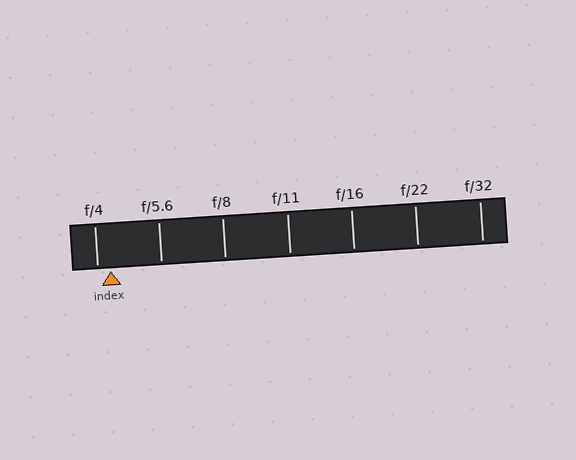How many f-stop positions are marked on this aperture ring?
There are 7 f-stop positions marked.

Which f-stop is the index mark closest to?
The index mark is closest to f/4.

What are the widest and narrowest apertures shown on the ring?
The widest aperture shown is f/4 and the narrowest is f/32.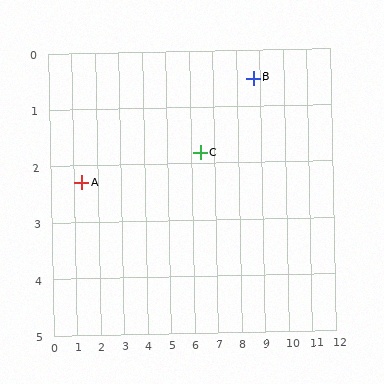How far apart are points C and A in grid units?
Points C and A are about 5.1 grid units apart.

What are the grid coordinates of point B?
Point B is at approximately (8.7, 0.5).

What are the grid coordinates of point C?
Point C is at approximately (6.4, 1.8).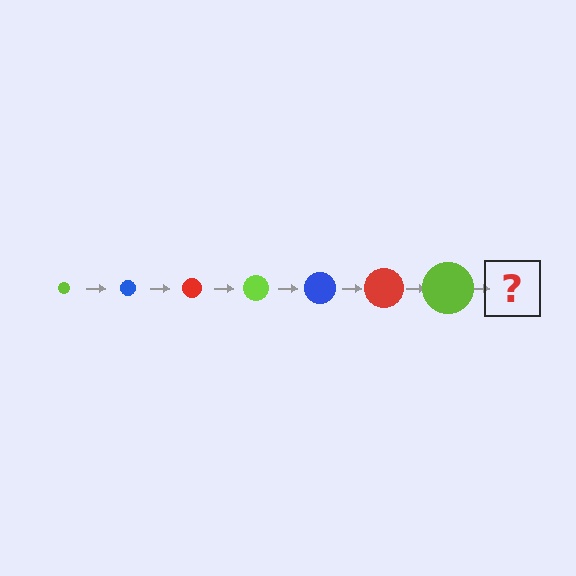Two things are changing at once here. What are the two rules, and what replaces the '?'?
The two rules are that the circle grows larger each step and the color cycles through lime, blue, and red. The '?' should be a blue circle, larger than the previous one.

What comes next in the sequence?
The next element should be a blue circle, larger than the previous one.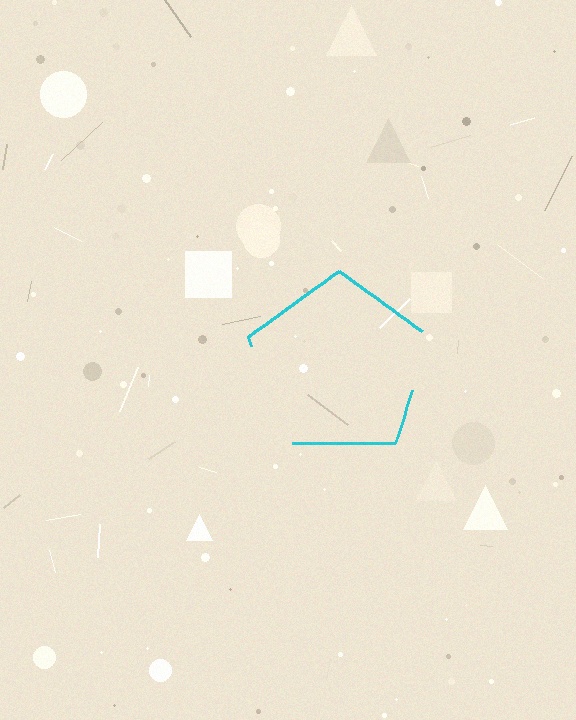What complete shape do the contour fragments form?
The contour fragments form a pentagon.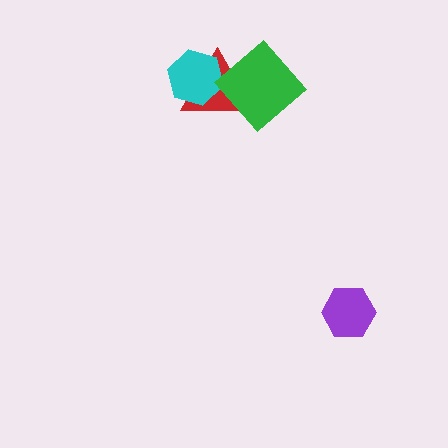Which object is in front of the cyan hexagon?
The green diamond is in front of the cyan hexagon.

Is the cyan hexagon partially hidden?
Yes, it is partially covered by another shape.